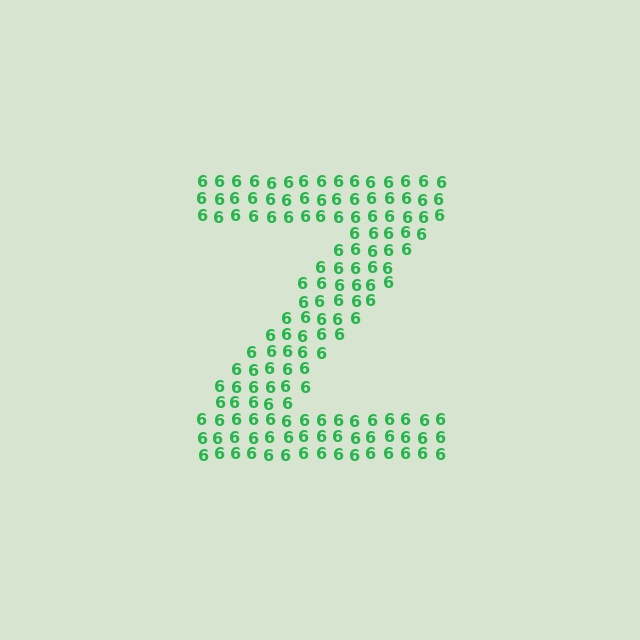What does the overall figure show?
The overall figure shows the letter Z.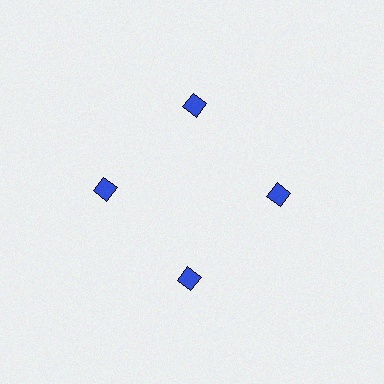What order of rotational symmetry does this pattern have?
This pattern has 4-fold rotational symmetry.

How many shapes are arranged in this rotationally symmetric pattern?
There are 4 shapes, arranged in 4 groups of 1.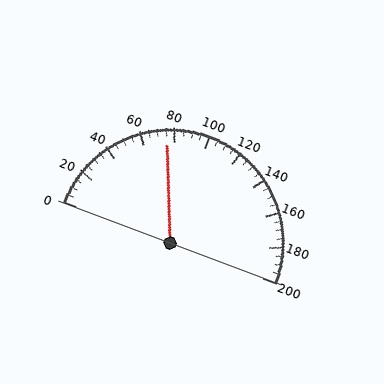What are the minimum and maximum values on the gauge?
The gauge ranges from 0 to 200.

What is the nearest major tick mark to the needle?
The nearest major tick mark is 80.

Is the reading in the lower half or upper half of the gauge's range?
The reading is in the lower half of the range (0 to 200).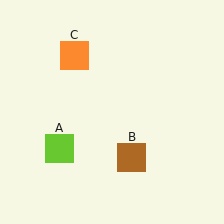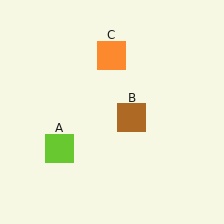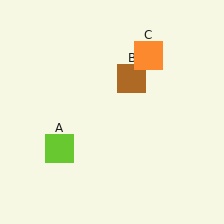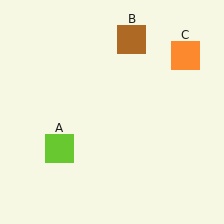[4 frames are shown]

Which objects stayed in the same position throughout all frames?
Lime square (object A) remained stationary.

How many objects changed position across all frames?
2 objects changed position: brown square (object B), orange square (object C).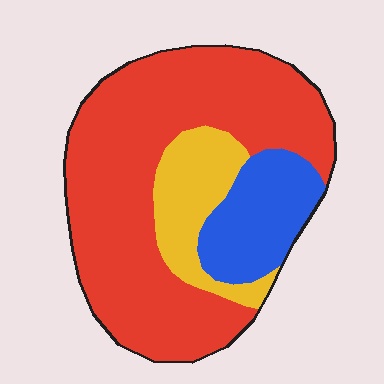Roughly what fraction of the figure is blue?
Blue takes up about one sixth (1/6) of the figure.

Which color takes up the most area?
Red, at roughly 65%.